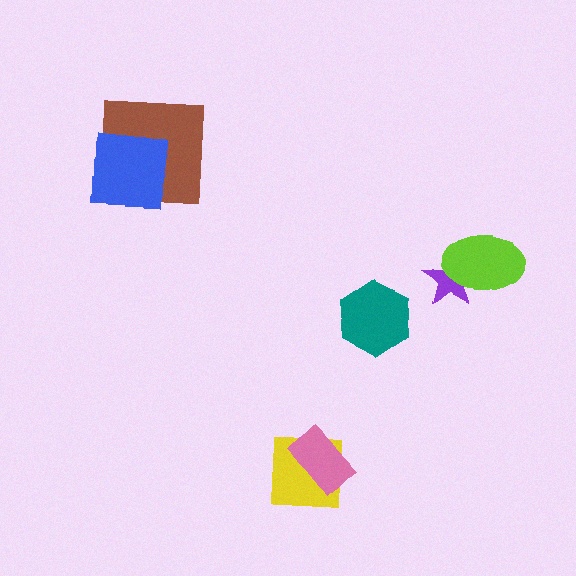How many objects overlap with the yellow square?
1 object overlaps with the yellow square.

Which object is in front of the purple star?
The lime ellipse is in front of the purple star.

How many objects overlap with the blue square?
1 object overlaps with the blue square.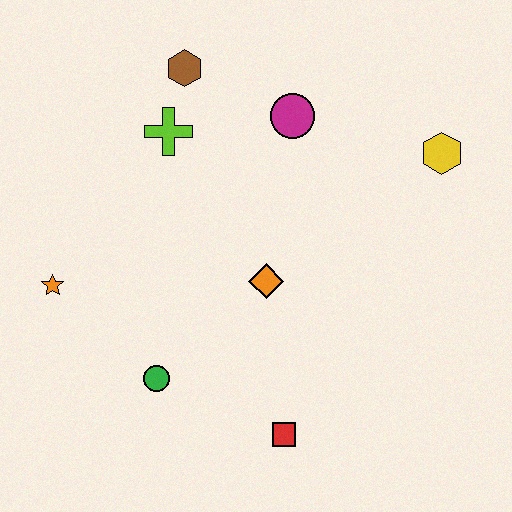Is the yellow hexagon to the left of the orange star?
No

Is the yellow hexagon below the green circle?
No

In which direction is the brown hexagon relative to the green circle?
The brown hexagon is above the green circle.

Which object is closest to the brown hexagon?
The lime cross is closest to the brown hexagon.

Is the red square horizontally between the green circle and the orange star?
No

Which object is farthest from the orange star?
The yellow hexagon is farthest from the orange star.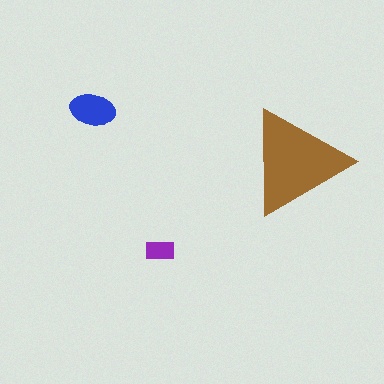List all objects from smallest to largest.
The purple rectangle, the blue ellipse, the brown triangle.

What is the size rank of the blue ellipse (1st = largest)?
2nd.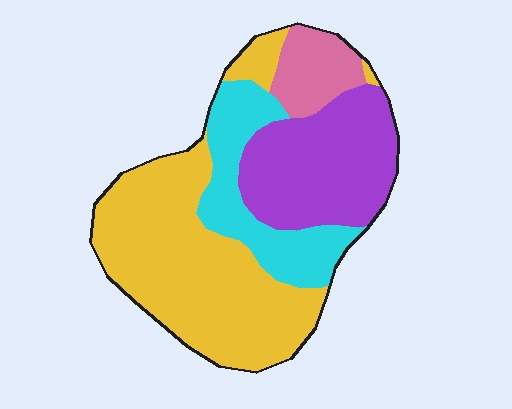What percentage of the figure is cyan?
Cyan covers roughly 20% of the figure.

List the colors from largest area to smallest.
From largest to smallest: yellow, purple, cyan, pink.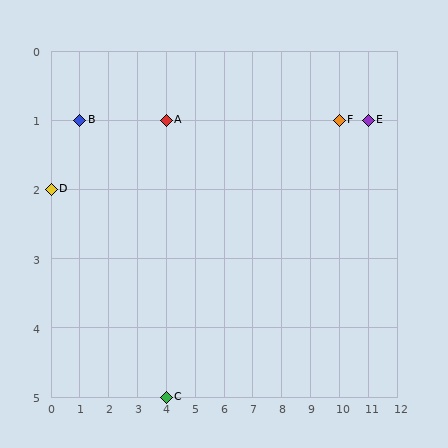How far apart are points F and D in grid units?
Points F and D are 10 columns and 1 row apart (about 10.0 grid units diagonally).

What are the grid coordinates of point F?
Point F is at grid coordinates (10, 1).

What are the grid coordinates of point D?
Point D is at grid coordinates (0, 2).